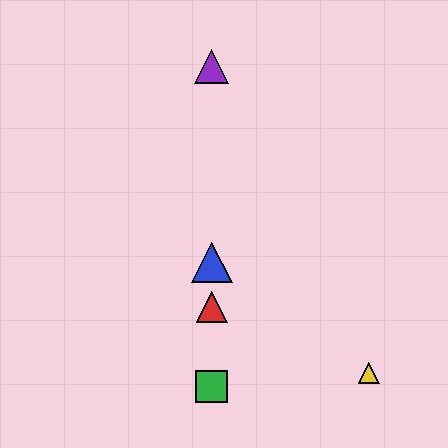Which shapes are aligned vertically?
The red triangle, the blue triangle, the green square, the purple triangle are aligned vertically.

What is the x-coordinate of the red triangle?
The red triangle is at x≈212.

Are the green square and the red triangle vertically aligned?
Yes, both are at x≈212.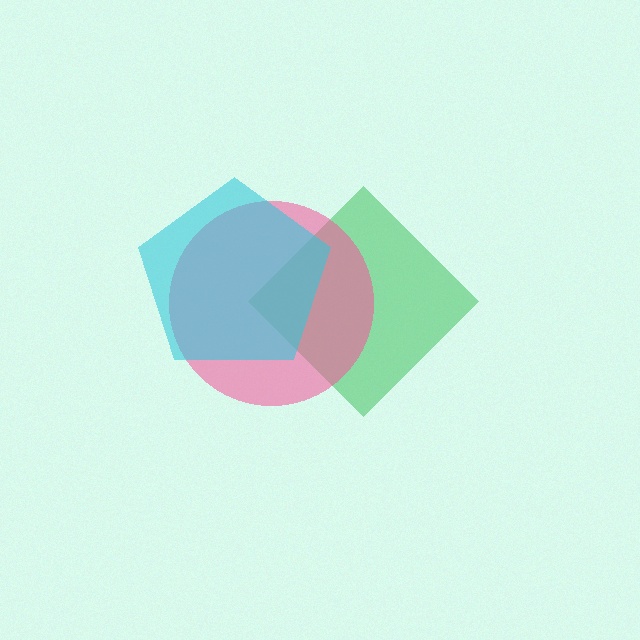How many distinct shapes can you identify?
There are 3 distinct shapes: a green diamond, a pink circle, a cyan pentagon.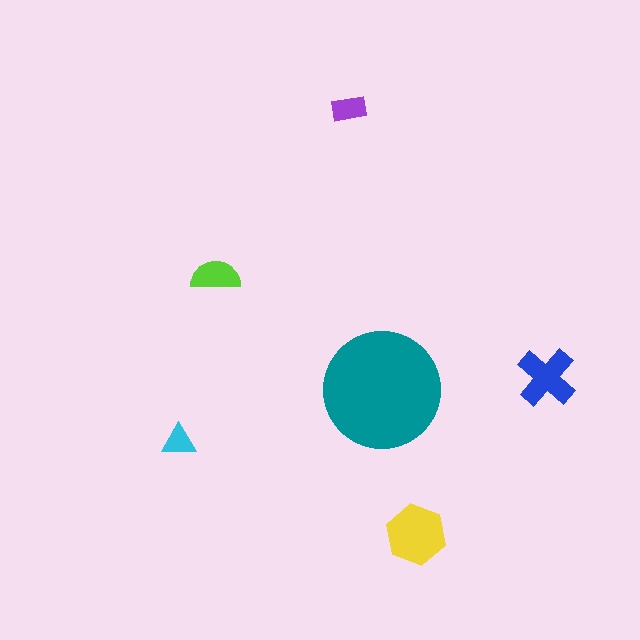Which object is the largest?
The teal circle.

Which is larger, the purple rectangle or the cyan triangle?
The purple rectangle.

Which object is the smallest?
The cyan triangle.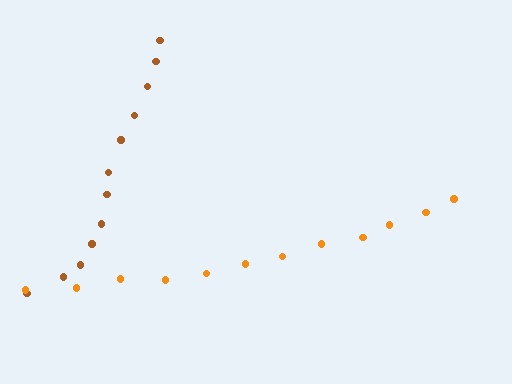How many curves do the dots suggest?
There are 2 distinct paths.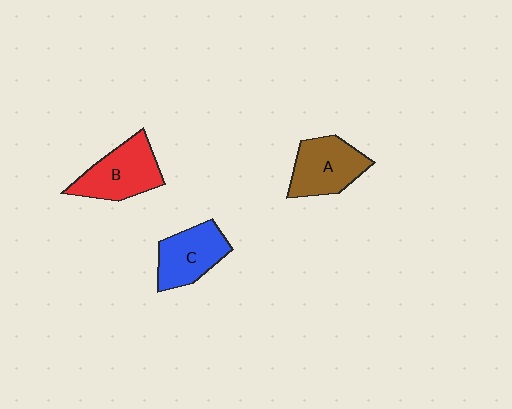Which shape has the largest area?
Shape B (red).